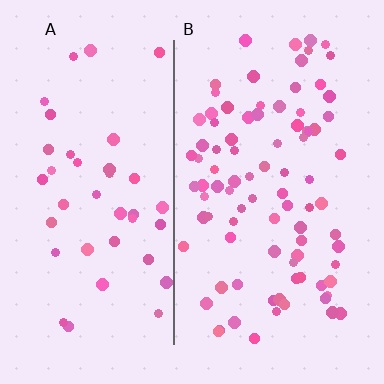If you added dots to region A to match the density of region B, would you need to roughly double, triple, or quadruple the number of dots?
Approximately double.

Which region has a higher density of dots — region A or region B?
B (the right).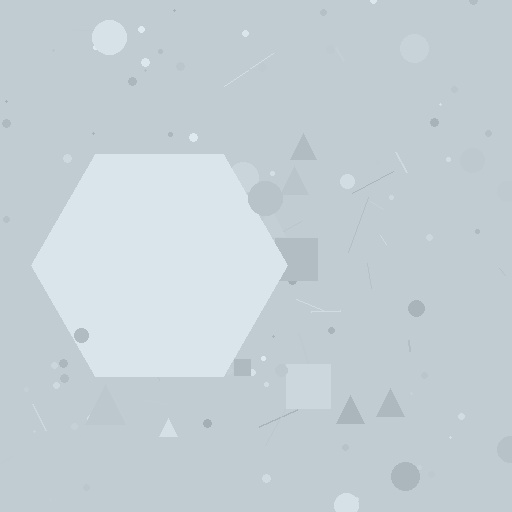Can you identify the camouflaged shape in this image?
The camouflaged shape is a hexagon.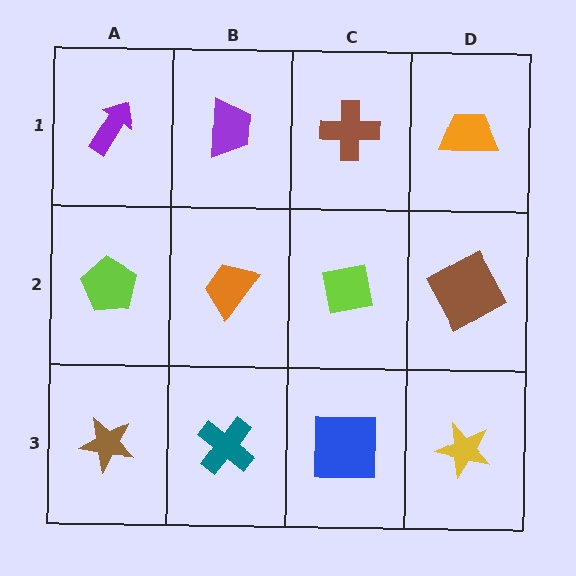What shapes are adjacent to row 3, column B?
An orange trapezoid (row 2, column B), a brown star (row 3, column A), a blue square (row 3, column C).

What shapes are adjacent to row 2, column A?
A purple arrow (row 1, column A), a brown star (row 3, column A), an orange trapezoid (row 2, column B).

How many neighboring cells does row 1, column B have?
3.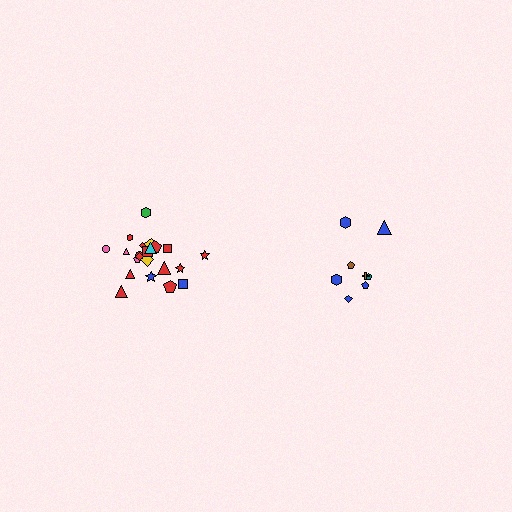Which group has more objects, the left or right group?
The left group.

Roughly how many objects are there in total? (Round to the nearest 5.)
Roughly 30 objects in total.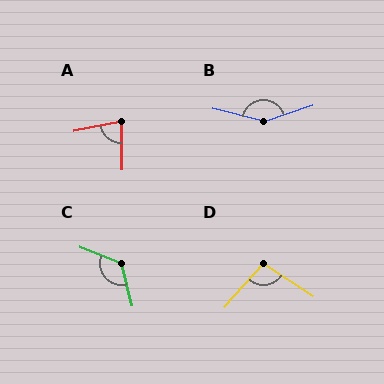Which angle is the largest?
B, at approximately 148 degrees.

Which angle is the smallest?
A, at approximately 79 degrees.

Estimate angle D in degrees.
Approximately 98 degrees.